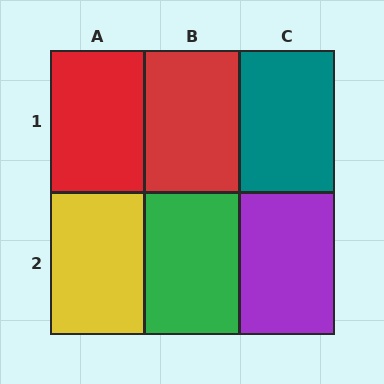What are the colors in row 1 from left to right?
Red, red, teal.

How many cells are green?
1 cell is green.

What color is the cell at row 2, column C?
Purple.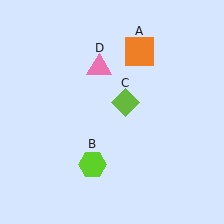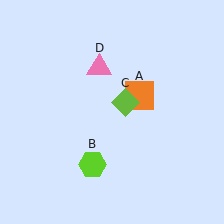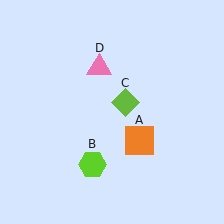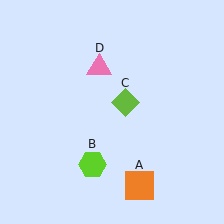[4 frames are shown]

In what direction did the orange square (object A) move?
The orange square (object A) moved down.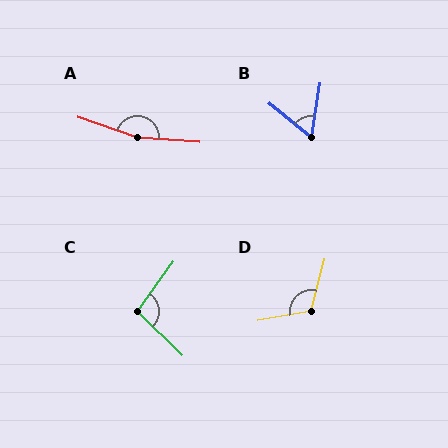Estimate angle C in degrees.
Approximately 99 degrees.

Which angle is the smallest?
B, at approximately 60 degrees.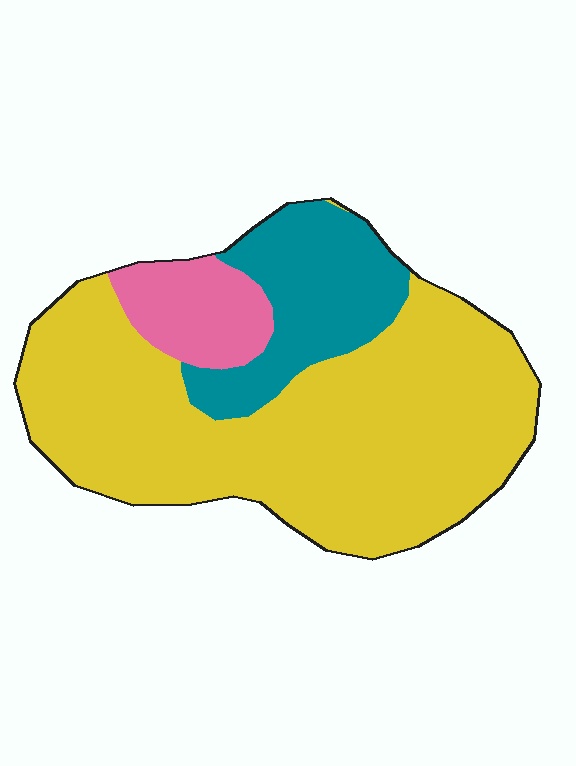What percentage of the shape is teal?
Teal covers about 20% of the shape.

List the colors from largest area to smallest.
From largest to smallest: yellow, teal, pink.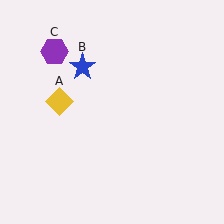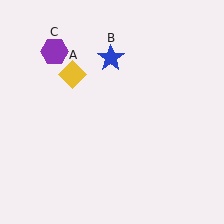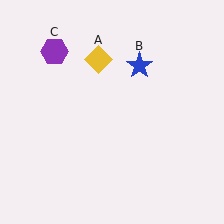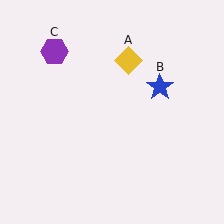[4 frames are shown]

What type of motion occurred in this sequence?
The yellow diamond (object A), blue star (object B) rotated clockwise around the center of the scene.